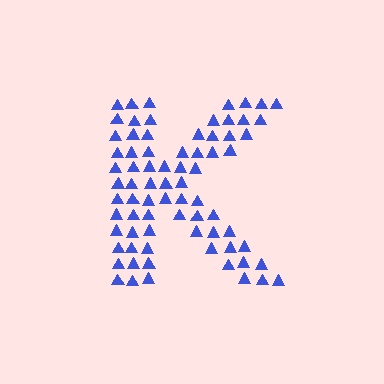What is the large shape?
The large shape is the letter K.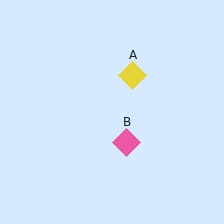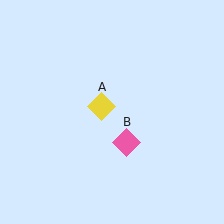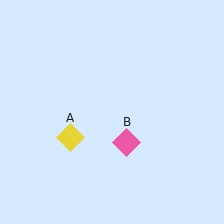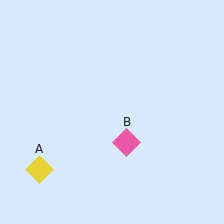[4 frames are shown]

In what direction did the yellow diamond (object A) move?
The yellow diamond (object A) moved down and to the left.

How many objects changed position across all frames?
1 object changed position: yellow diamond (object A).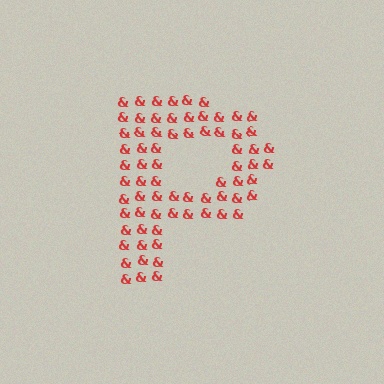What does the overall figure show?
The overall figure shows the letter P.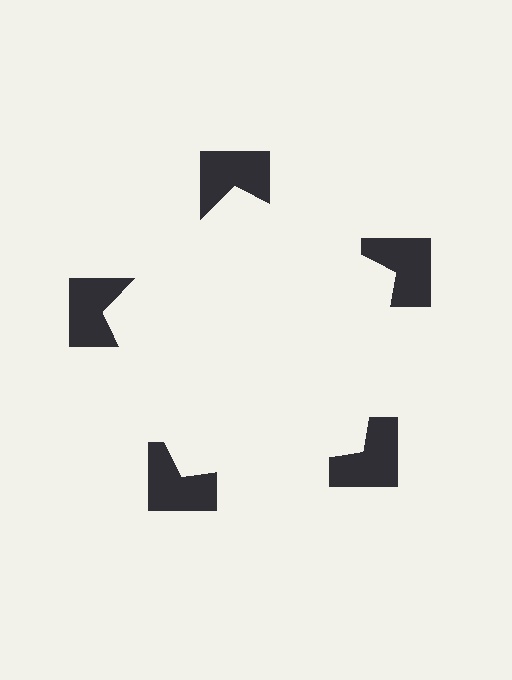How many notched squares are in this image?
There are 5 — one at each vertex of the illusory pentagon.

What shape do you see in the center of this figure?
An illusory pentagon — its edges are inferred from the aligned wedge cuts in the notched squares, not physically drawn.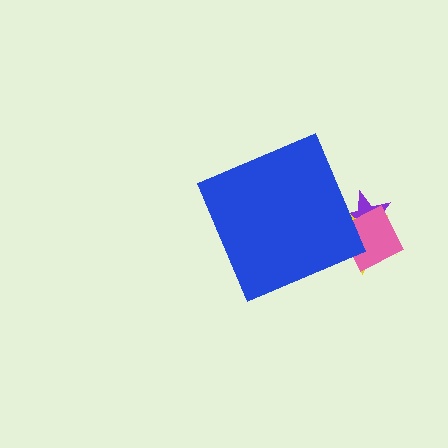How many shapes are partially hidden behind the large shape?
3 shapes are partially hidden.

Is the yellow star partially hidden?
Yes, the yellow star is partially hidden behind the blue diamond.